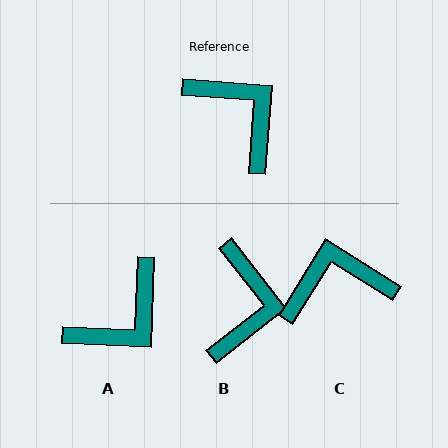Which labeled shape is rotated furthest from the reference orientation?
A, about 88 degrees away.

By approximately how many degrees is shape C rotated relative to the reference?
Approximately 62 degrees counter-clockwise.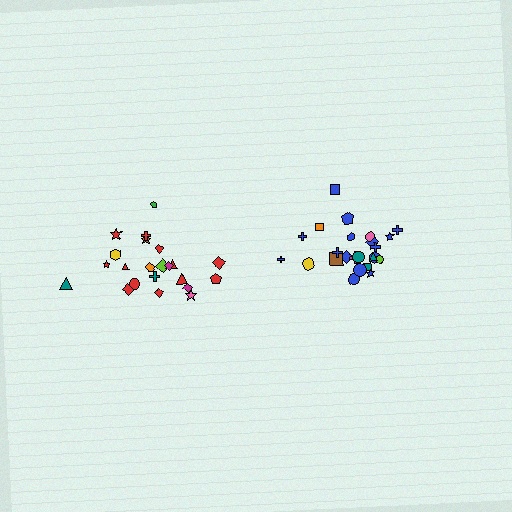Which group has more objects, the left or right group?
The right group.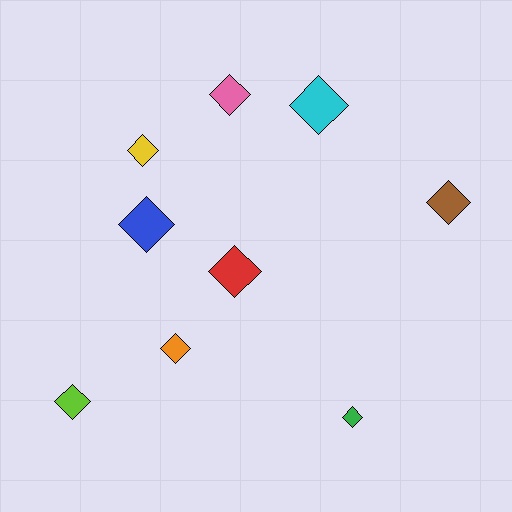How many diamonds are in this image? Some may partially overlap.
There are 9 diamonds.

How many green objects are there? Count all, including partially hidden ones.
There is 1 green object.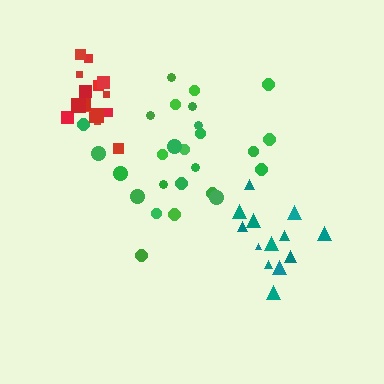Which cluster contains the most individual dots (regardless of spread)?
Green (26).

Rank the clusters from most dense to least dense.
red, teal, green.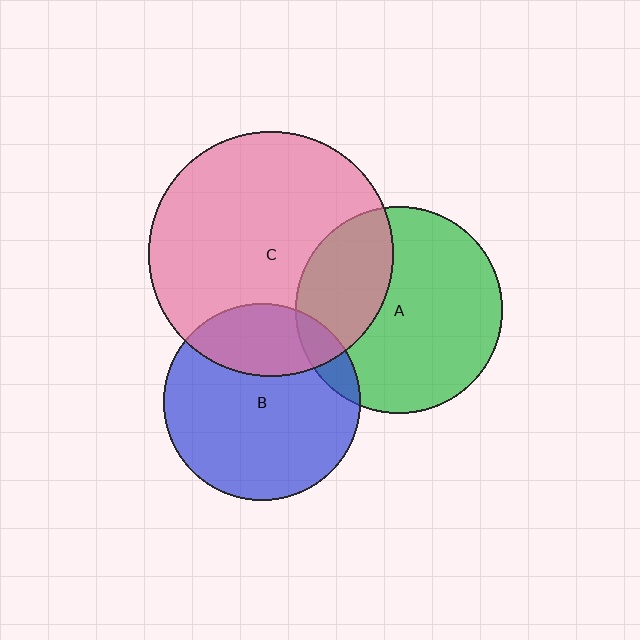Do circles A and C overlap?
Yes.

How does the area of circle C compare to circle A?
Approximately 1.4 times.